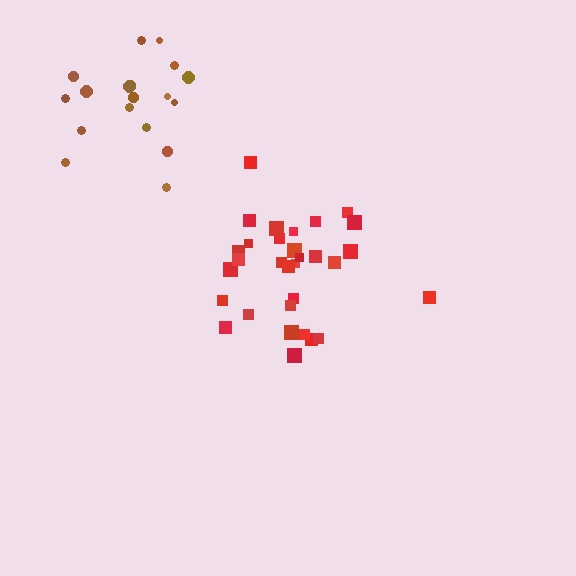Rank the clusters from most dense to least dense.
red, brown.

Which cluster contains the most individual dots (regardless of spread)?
Red (32).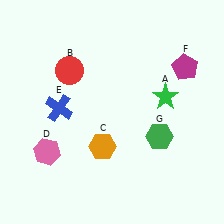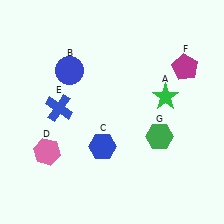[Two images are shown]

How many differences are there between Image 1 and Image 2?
There are 2 differences between the two images.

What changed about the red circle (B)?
In Image 1, B is red. In Image 2, it changed to blue.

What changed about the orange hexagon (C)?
In Image 1, C is orange. In Image 2, it changed to blue.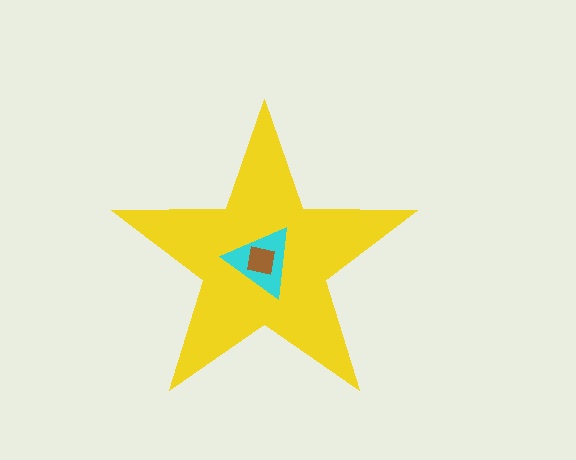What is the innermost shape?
The brown square.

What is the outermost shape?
The yellow star.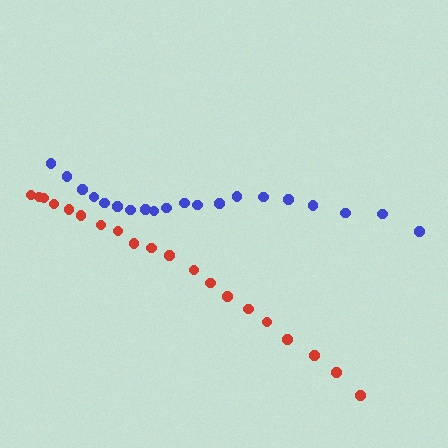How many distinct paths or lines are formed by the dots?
There are 2 distinct paths.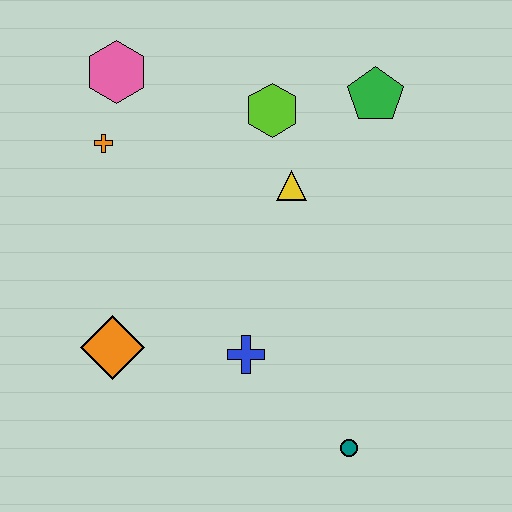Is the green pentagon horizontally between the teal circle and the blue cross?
No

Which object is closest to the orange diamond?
The blue cross is closest to the orange diamond.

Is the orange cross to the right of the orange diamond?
No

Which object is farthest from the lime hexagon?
The teal circle is farthest from the lime hexagon.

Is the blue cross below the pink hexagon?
Yes